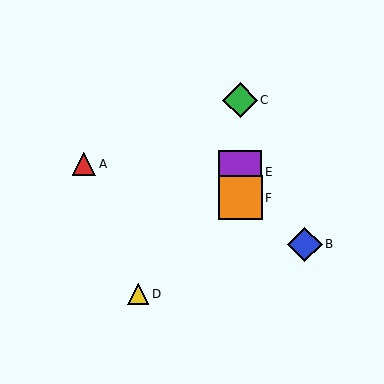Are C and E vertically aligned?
Yes, both are at x≈240.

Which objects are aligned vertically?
Objects C, E, F are aligned vertically.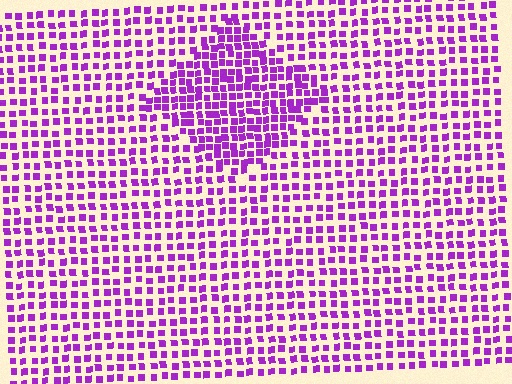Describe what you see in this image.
The image contains small purple elements arranged at two different densities. A diamond-shaped region is visible where the elements are more densely packed than the surrounding area.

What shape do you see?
I see a diamond.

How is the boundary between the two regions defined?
The boundary is defined by a change in element density (approximately 1.7x ratio). All elements are the same color, size, and shape.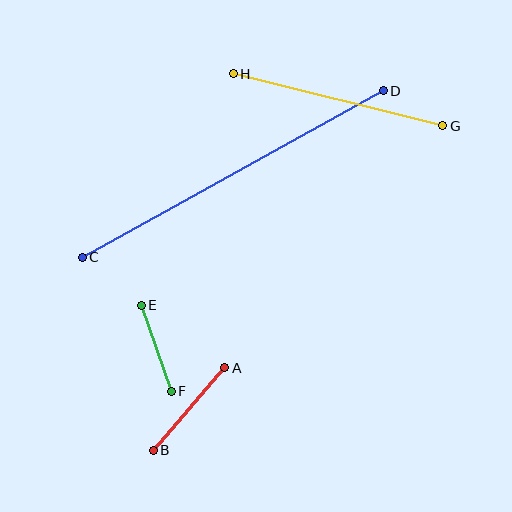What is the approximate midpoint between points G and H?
The midpoint is at approximately (338, 100) pixels.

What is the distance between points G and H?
The distance is approximately 216 pixels.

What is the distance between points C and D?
The distance is approximately 344 pixels.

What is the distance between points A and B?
The distance is approximately 109 pixels.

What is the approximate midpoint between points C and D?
The midpoint is at approximately (233, 174) pixels.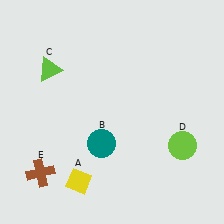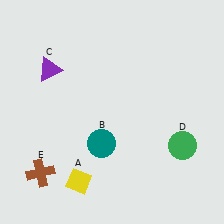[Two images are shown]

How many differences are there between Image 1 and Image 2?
There are 2 differences between the two images.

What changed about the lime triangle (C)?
In Image 1, C is lime. In Image 2, it changed to purple.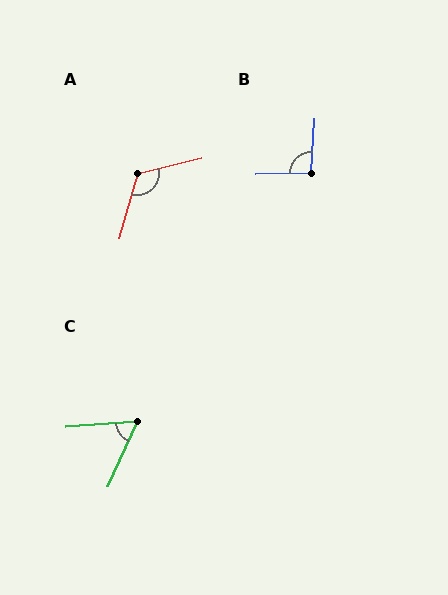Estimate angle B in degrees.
Approximately 94 degrees.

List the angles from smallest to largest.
C (61°), B (94°), A (120°).